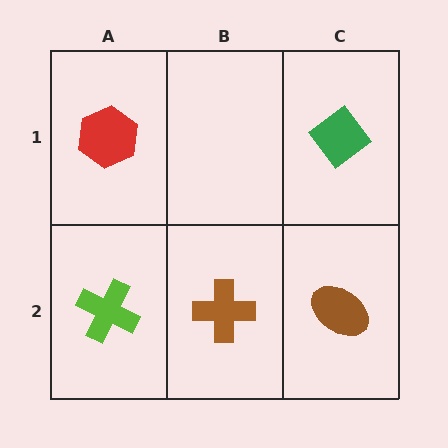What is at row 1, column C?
A green diamond.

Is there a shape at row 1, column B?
No, that cell is empty.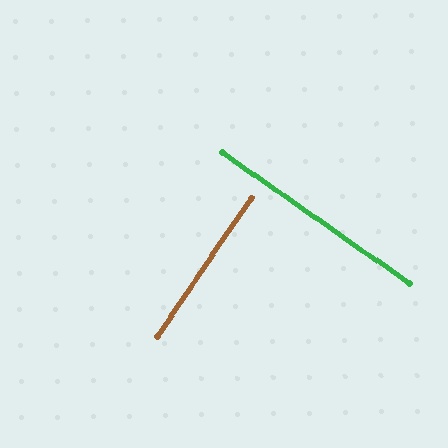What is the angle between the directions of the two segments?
Approximately 89 degrees.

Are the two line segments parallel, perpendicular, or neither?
Perpendicular — they meet at approximately 89°.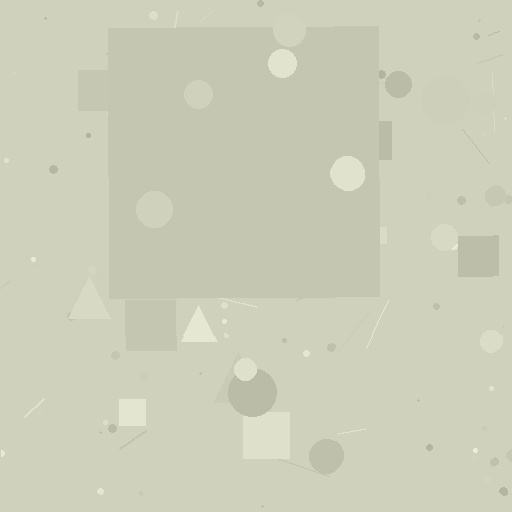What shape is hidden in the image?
A square is hidden in the image.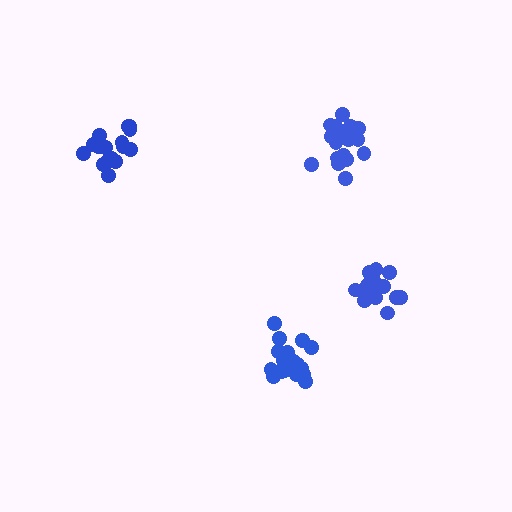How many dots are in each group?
Group 1: 18 dots, Group 2: 21 dots, Group 3: 17 dots, Group 4: 16 dots (72 total).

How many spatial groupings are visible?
There are 4 spatial groupings.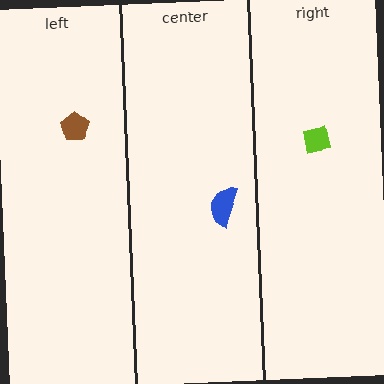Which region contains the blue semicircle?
The center region.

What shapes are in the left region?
The brown pentagon.